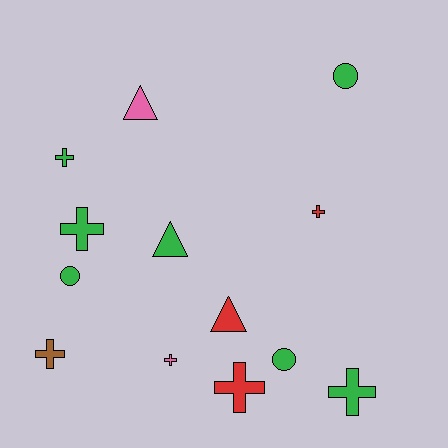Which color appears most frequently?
Green, with 7 objects.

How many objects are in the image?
There are 13 objects.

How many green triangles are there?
There is 1 green triangle.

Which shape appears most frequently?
Cross, with 7 objects.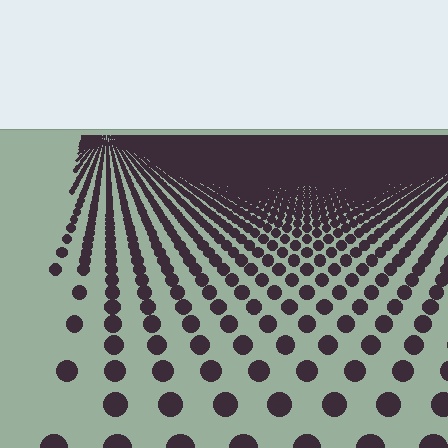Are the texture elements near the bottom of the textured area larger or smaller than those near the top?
Larger. Near the bottom, elements are closer to the viewer and appear at a bigger on-screen size.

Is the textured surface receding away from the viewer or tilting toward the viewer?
The surface is receding away from the viewer. Texture elements get smaller and denser toward the top.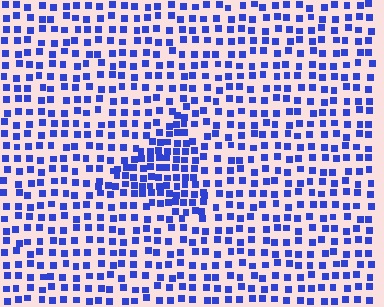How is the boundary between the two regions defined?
The boundary is defined by a change in element density (approximately 1.9x ratio). All elements are the same color, size, and shape.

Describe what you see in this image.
The image contains small blue elements arranged at two different densities. A triangle-shaped region is visible where the elements are more densely packed than the surrounding area.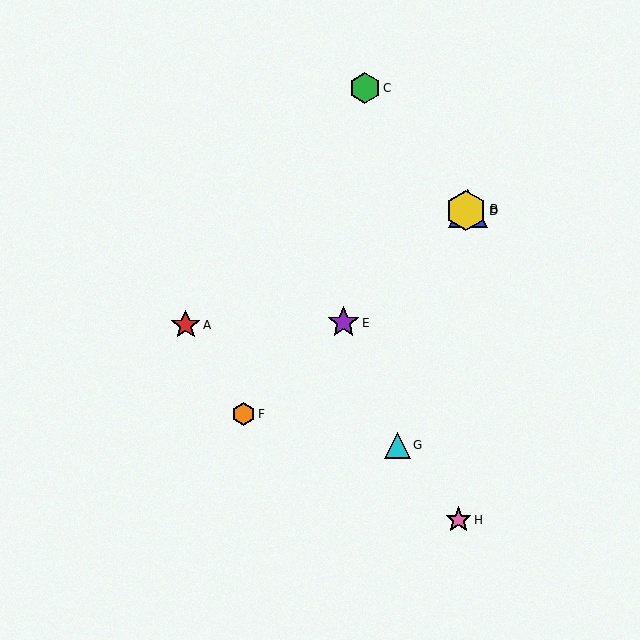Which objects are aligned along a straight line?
Objects B, D, E, F are aligned along a straight line.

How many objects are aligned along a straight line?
4 objects (B, D, E, F) are aligned along a straight line.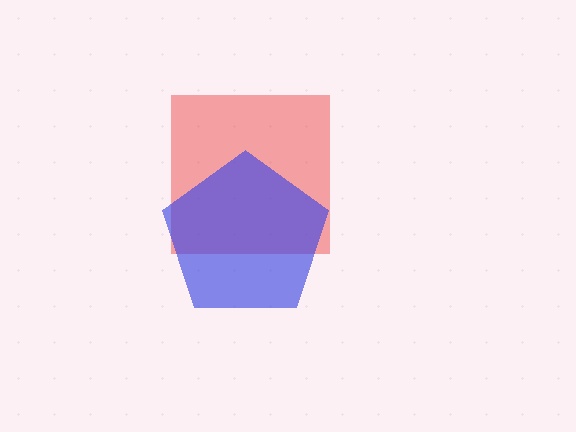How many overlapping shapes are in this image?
There are 2 overlapping shapes in the image.